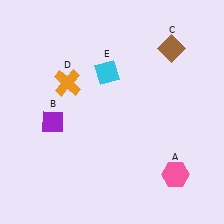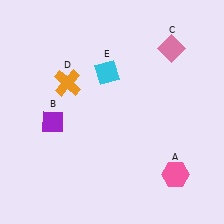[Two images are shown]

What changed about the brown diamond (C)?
In Image 1, C is brown. In Image 2, it changed to pink.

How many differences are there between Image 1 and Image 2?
There is 1 difference between the two images.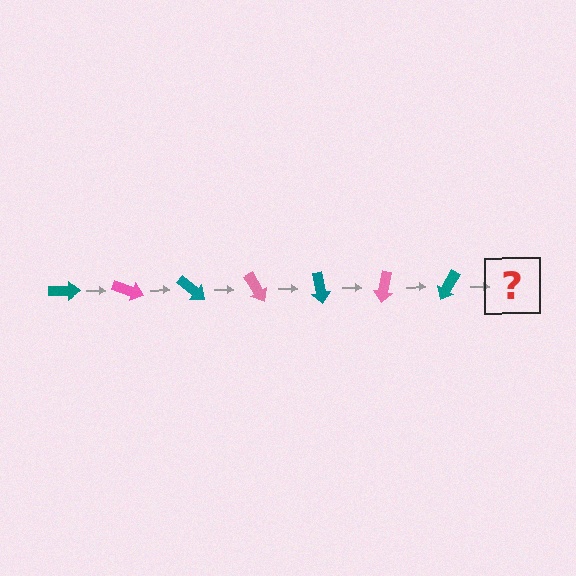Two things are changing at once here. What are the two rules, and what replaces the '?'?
The two rules are that it rotates 20 degrees each step and the color cycles through teal and pink. The '?' should be a pink arrow, rotated 140 degrees from the start.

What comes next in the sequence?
The next element should be a pink arrow, rotated 140 degrees from the start.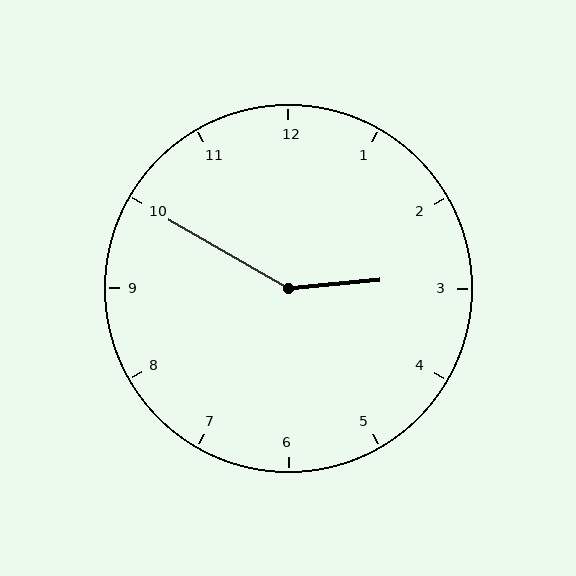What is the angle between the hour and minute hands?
Approximately 145 degrees.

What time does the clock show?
2:50.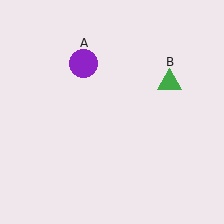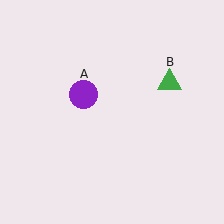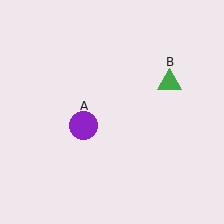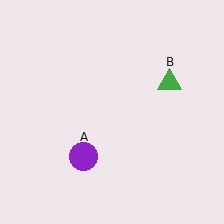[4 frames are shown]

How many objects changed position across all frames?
1 object changed position: purple circle (object A).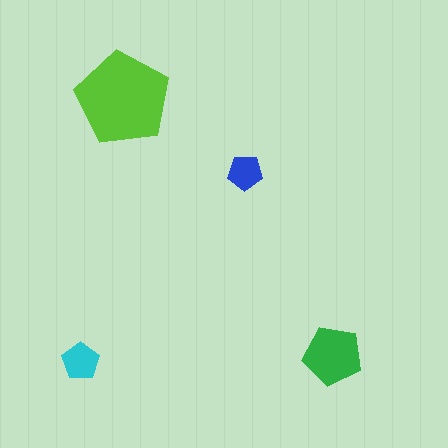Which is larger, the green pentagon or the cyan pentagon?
The green one.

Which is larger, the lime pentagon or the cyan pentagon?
The lime one.